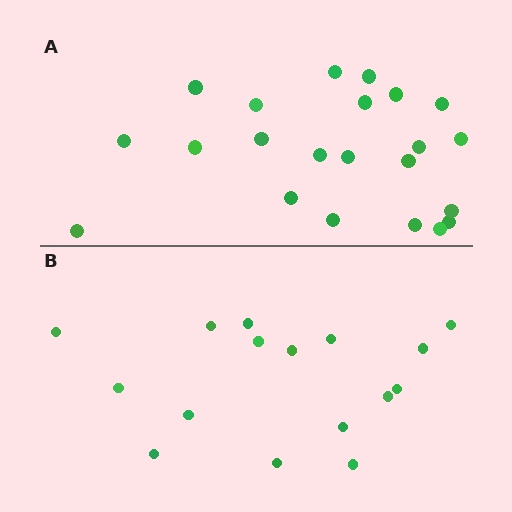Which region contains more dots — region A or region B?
Region A (the top region) has more dots.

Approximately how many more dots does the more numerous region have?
Region A has about 6 more dots than region B.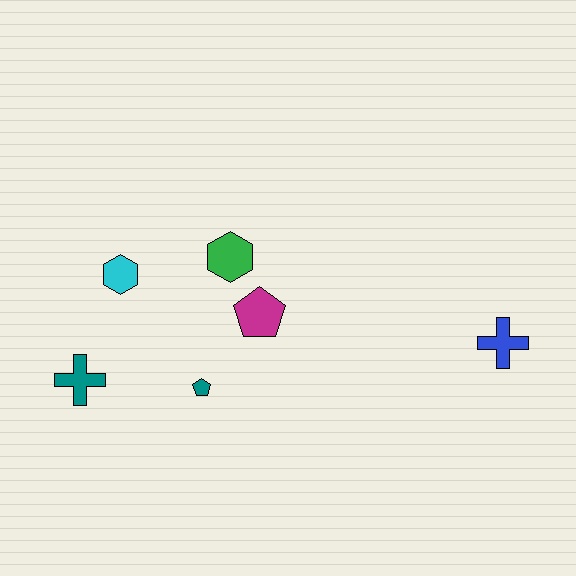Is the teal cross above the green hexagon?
No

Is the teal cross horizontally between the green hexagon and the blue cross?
No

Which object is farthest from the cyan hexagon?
The blue cross is farthest from the cyan hexagon.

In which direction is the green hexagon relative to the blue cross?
The green hexagon is to the left of the blue cross.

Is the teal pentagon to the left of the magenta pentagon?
Yes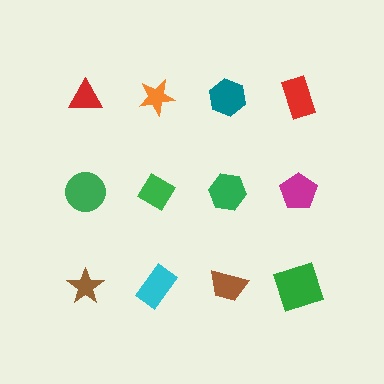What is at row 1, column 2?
An orange star.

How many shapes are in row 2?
4 shapes.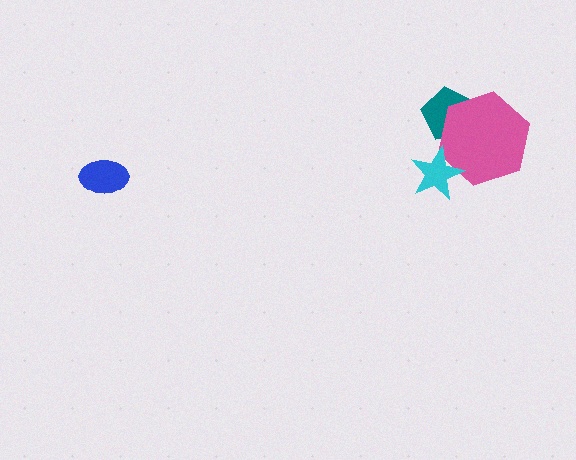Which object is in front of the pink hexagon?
The cyan star is in front of the pink hexagon.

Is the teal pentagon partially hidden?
Yes, it is partially covered by another shape.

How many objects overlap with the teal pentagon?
1 object overlaps with the teal pentagon.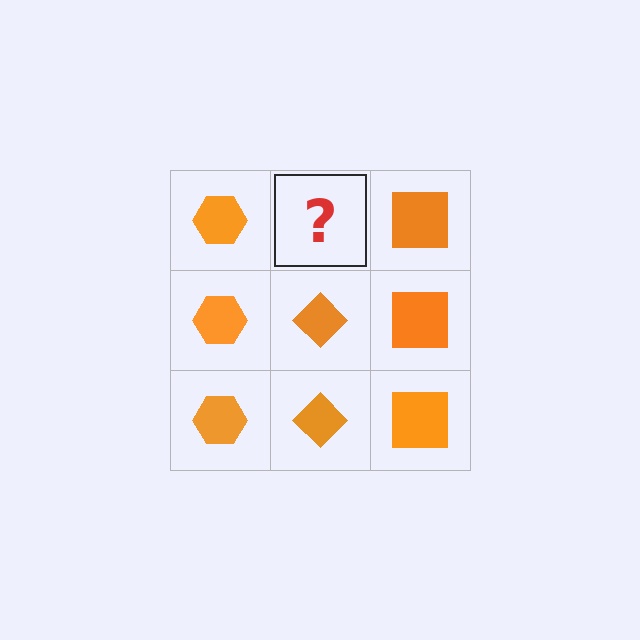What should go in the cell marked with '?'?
The missing cell should contain an orange diamond.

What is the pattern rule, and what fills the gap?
The rule is that each column has a consistent shape. The gap should be filled with an orange diamond.